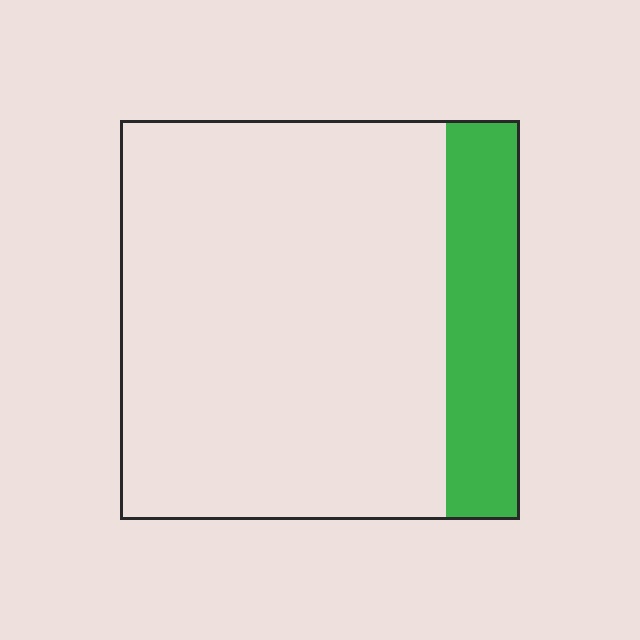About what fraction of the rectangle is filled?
About one fifth (1/5).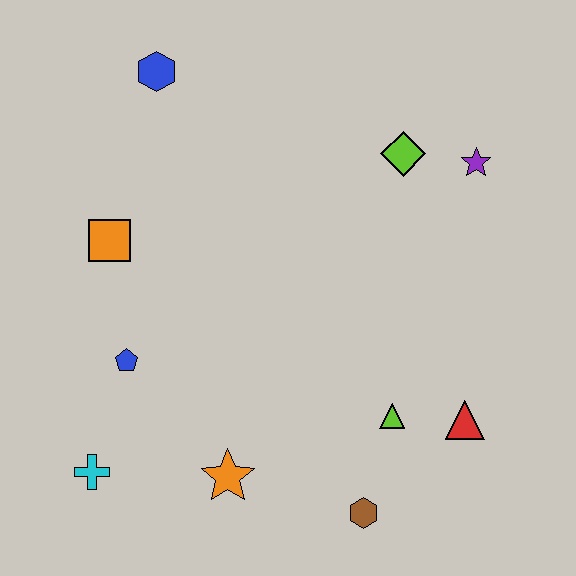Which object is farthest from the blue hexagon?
The brown hexagon is farthest from the blue hexagon.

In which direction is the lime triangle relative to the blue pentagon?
The lime triangle is to the right of the blue pentagon.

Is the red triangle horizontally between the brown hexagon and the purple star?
Yes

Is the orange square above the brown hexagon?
Yes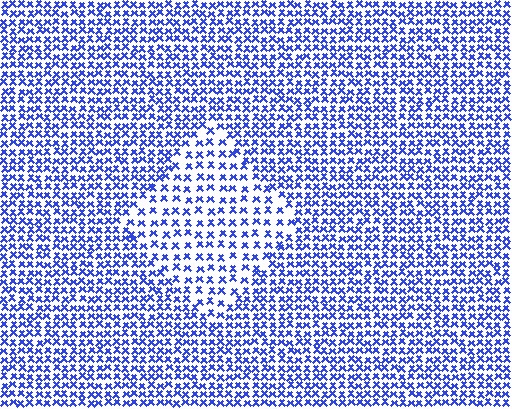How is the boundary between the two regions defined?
The boundary is defined by a change in element density (approximately 1.7x ratio). All elements are the same color, size, and shape.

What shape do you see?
I see a diamond.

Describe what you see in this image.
The image contains small blue elements arranged at two different densities. A diamond-shaped region is visible where the elements are less densely packed than the surrounding area.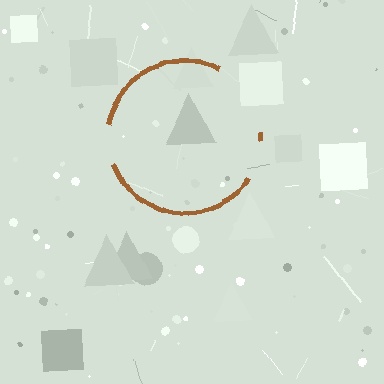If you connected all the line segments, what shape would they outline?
They would outline a circle.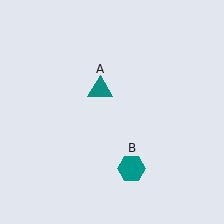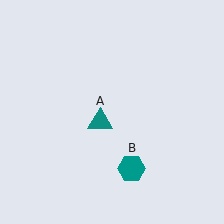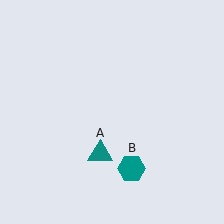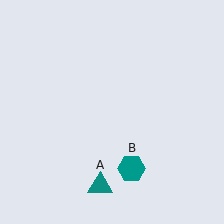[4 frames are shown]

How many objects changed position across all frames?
1 object changed position: teal triangle (object A).